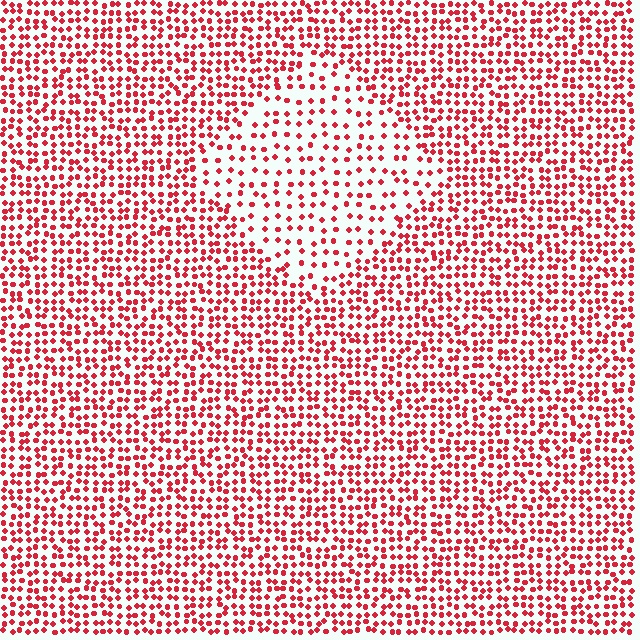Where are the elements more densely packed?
The elements are more densely packed outside the diamond boundary.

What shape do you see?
I see a diamond.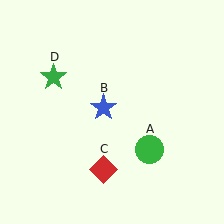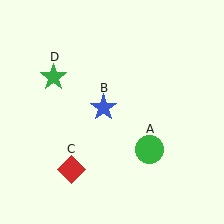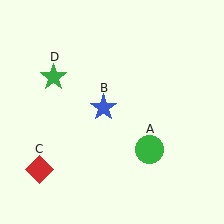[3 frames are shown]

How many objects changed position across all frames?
1 object changed position: red diamond (object C).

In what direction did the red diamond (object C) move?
The red diamond (object C) moved left.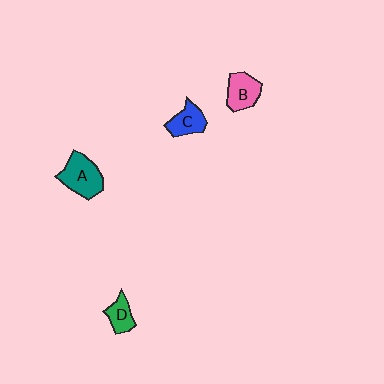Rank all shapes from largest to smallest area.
From largest to smallest: A (teal), B (pink), C (blue), D (green).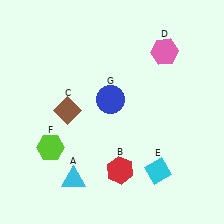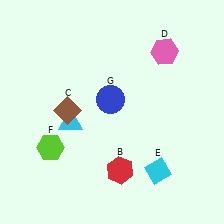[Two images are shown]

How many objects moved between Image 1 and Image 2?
1 object moved between the two images.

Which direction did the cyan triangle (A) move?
The cyan triangle (A) moved up.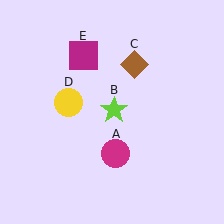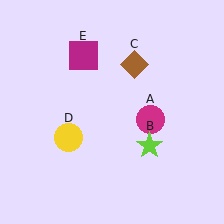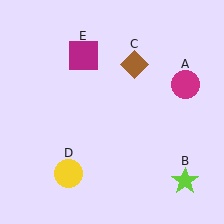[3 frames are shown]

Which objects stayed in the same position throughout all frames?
Brown diamond (object C) and magenta square (object E) remained stationary.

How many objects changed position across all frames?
3 objects changed position: magenta circle (object A), lime star (object B), yellow circle (object D).